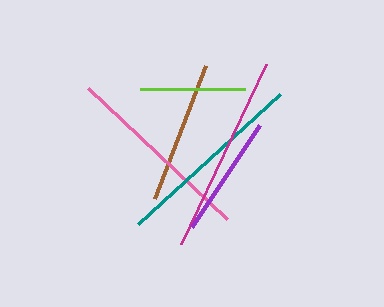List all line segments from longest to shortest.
From longest to shortest: magenta, teal, pink, brown, purple, lime.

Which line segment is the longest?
The magenta line is the longest at approximately 199 pixels.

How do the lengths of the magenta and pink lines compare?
The magenta and pink lines are approximately the same length.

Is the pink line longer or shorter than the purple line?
The pink line is longer than the purple line.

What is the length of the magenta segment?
The magenta segment is approximately 199 pixels long.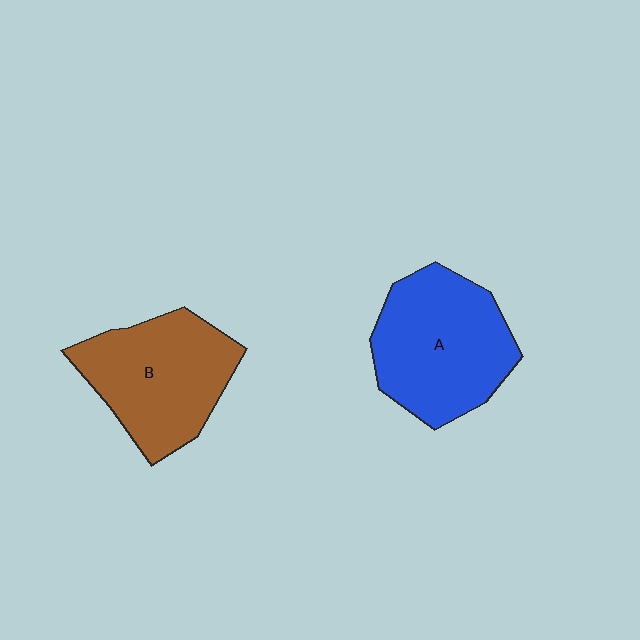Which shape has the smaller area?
Shape B (brown).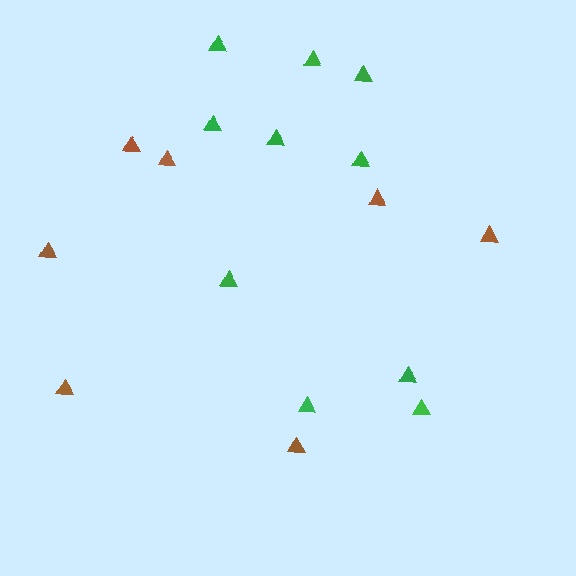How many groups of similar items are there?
There are 2 groups: one group of green triangles (10) and one group of brown triangles (7).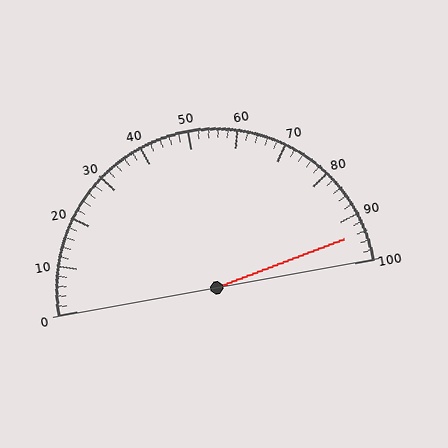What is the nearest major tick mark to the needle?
The nearest major tick mark is 90.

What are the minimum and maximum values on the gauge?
The gauge ranges from 0 to 100.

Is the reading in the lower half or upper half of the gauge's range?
The reading is in the upper half of the range (0 to 100).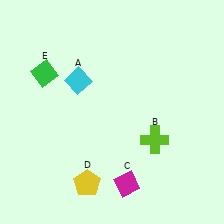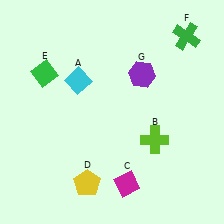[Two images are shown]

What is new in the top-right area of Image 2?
A purple hexagon (G) was added in the top-right area of Image 2.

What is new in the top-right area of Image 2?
A green cross (F) was added in the top-right area of Image 2.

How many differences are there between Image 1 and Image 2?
There are 2 differences between the two images.